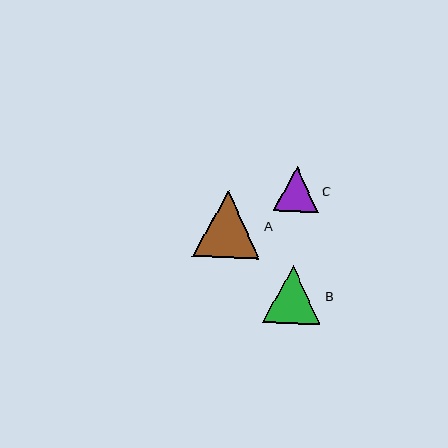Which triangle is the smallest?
Triangle C is the smallest with a size of approximately 45 pixels.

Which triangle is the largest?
Triangle A is the largest with a size of approximately 68 pixels.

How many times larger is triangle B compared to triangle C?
Triangle B is approximately 1.3 times the size of triangle C.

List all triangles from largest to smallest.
From largest to smallest: A, B, C.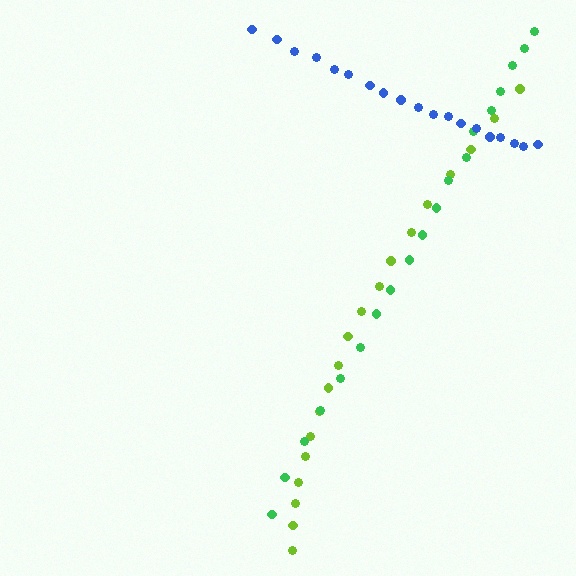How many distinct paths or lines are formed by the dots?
There are 3 distinct paths.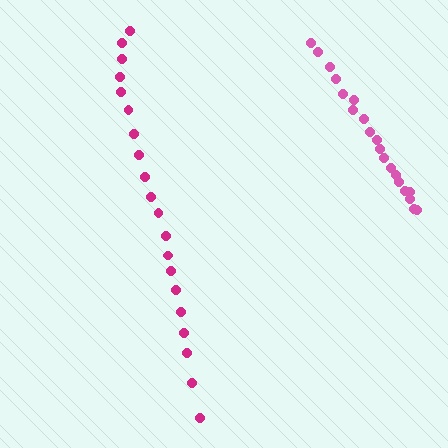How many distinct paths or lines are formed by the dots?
There are 2 distinct paths.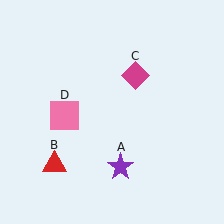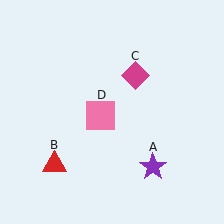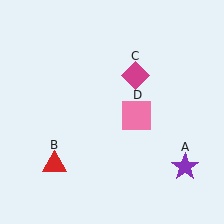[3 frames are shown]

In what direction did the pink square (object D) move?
The pink square (object D) moved right.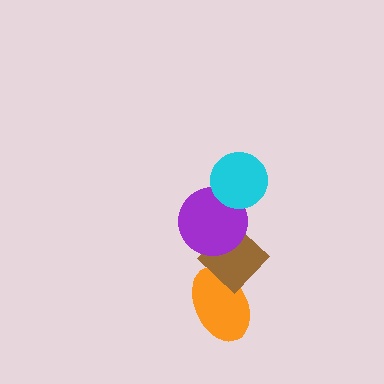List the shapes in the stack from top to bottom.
From top to bottom: the cyan circle, the purple circle, the brown diamond, the orange ellipse.